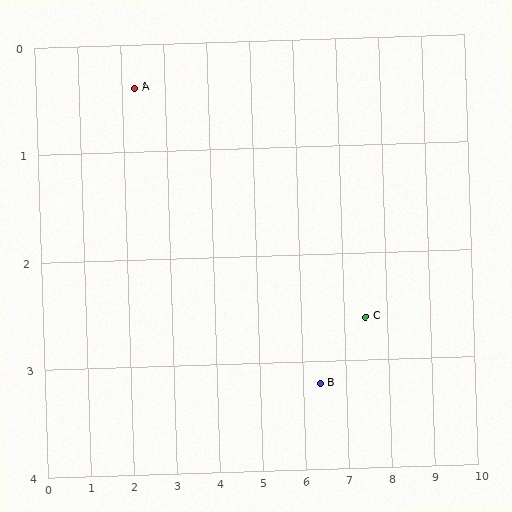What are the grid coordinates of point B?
Point B is at approximately (6.4, 3.2).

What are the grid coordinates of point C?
Point C is at approximately (7.5, 2.6).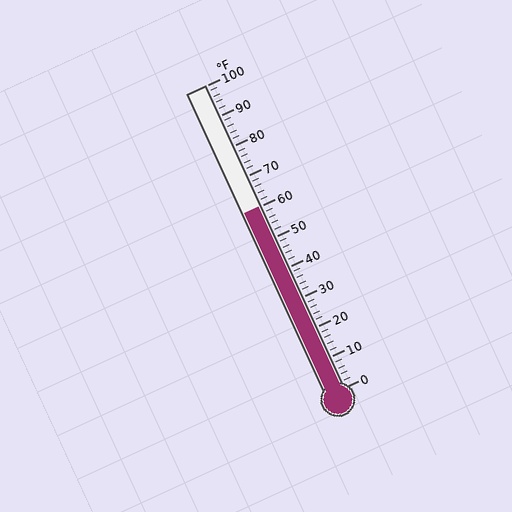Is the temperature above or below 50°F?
The temperature is above 50°F.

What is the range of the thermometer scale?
The thermometer scale ranges from 0°F to 100°F.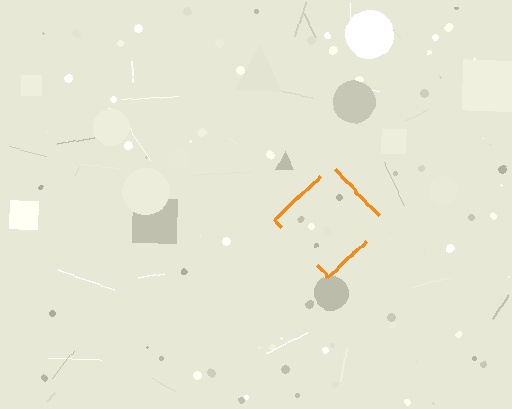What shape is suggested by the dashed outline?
The dashed outline suggests a diamond.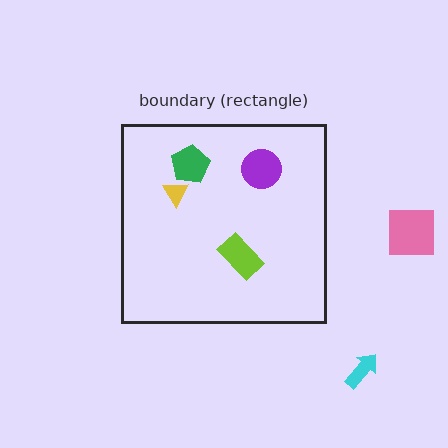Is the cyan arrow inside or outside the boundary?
Outside.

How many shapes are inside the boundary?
4 inside, 2 outside.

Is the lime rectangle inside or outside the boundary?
Inside.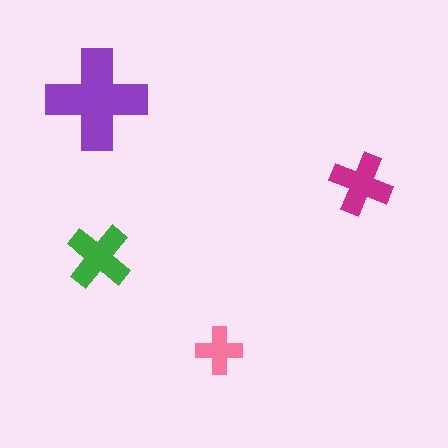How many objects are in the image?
There are 4 objects in the image.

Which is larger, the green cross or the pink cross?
The green one.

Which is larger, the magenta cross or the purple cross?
The purple one.